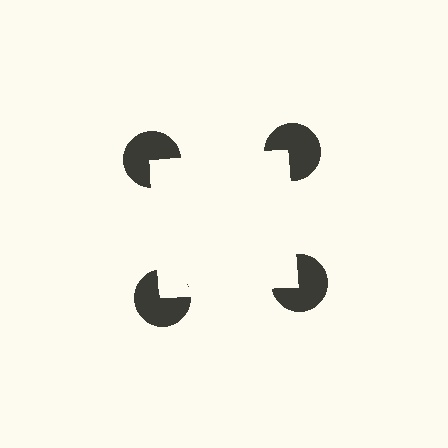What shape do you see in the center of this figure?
An illusory square — its edges are inferred from the aligned wedge cuts in the pac-man discs, not physically drawn.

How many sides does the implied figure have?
4 sides.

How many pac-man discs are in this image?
There are 4 — one at each vertex of the illusory square.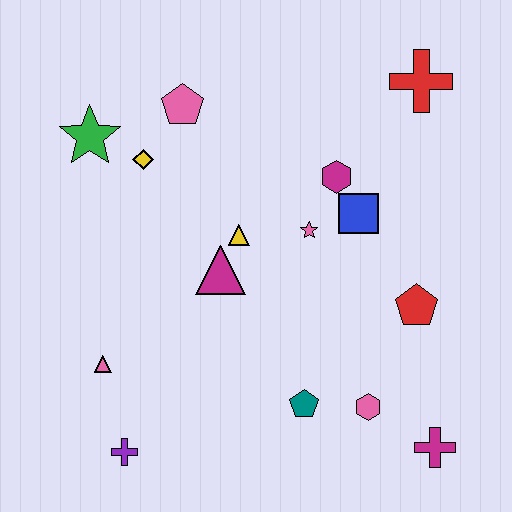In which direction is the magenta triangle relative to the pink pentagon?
The magenta triangle is below the pink pentagon.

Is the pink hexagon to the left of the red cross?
Yes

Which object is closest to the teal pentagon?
The pink hexagon is closest to the teal pentagon.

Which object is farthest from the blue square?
The purple cross is farthest from the blue square.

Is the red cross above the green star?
Yes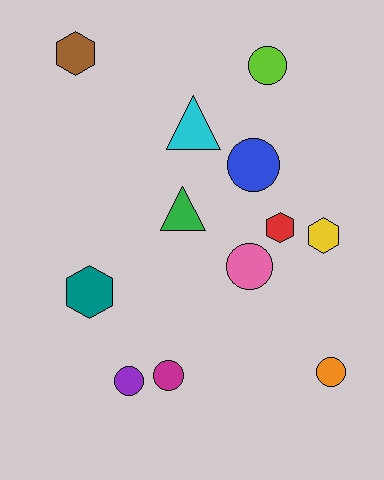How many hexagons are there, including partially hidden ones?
There are 4 hexagons.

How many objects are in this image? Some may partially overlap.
There are 12 objects.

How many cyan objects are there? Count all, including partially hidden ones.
There is 1 cyan object.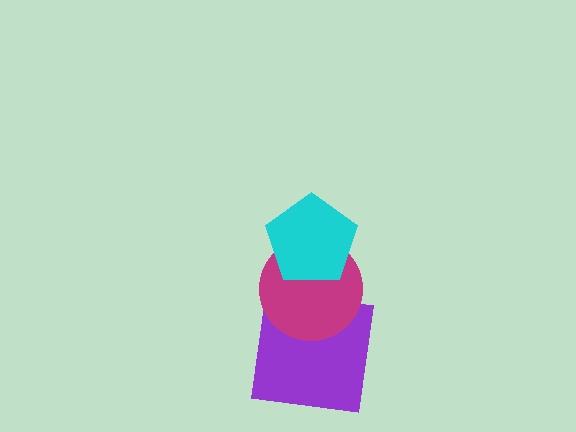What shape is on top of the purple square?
The magenta circle is on top of the purple square.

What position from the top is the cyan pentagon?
The cyan pentagon is 1st from the top.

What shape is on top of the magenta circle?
The cyan pentagon is on top of the magenta circle.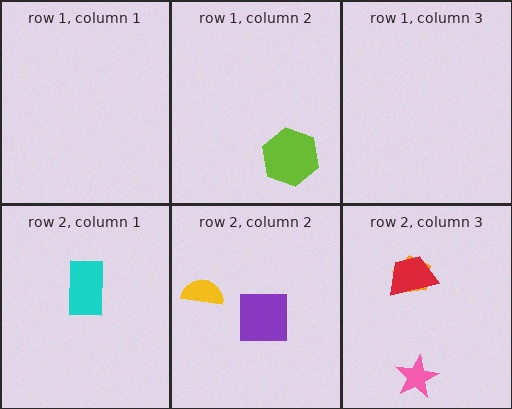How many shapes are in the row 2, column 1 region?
1.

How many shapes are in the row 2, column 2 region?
2.